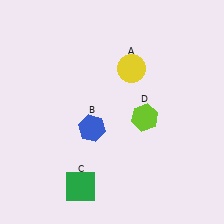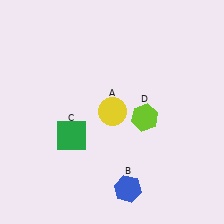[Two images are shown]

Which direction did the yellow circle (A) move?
The yellow circle (A) moved down.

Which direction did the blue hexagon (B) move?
The blue hexagon (B) moved down.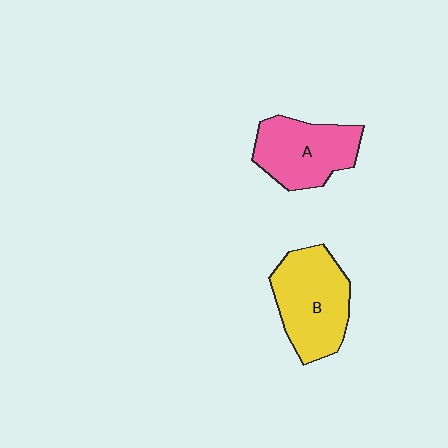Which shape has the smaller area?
Shape A (pink).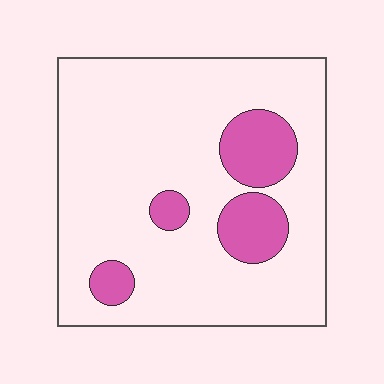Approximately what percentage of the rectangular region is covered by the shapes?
Approximately 15%.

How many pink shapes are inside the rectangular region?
4.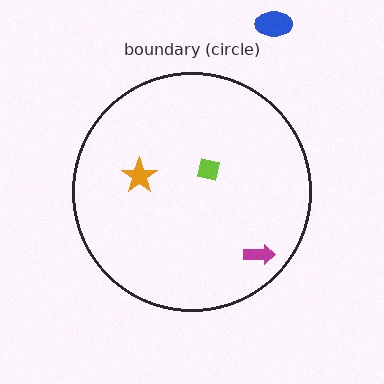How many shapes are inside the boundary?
3 inside, 1 outside.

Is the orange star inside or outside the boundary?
Inside.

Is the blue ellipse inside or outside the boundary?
Outside.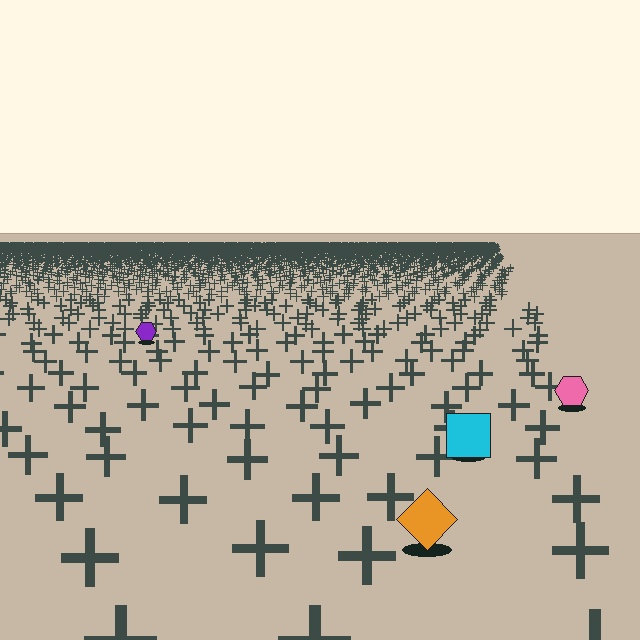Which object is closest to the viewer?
The orange diamond is closest. The texture marks near it are larger and more spread out.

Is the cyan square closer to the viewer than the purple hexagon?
Yes. The cyan square is closer — you can tell from the texture gradient: the ground texture is coarser near it.